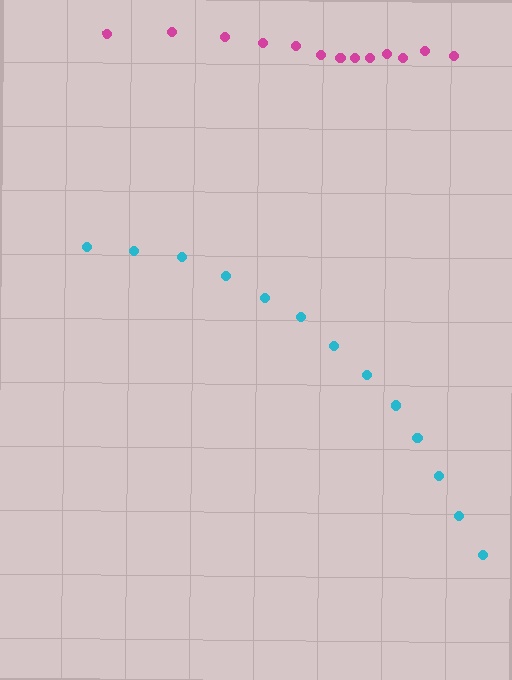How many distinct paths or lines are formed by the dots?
There are 2 distinct paths.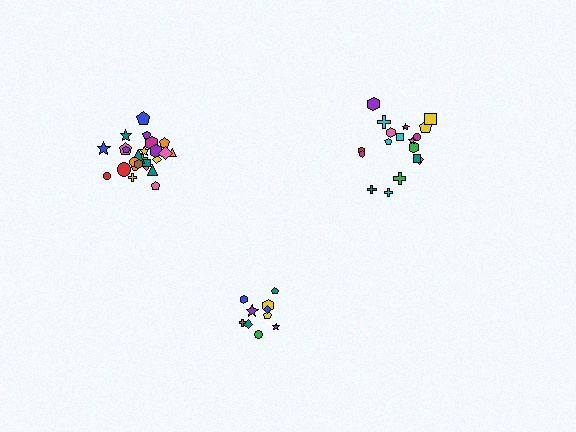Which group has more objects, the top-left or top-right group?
The top-left group.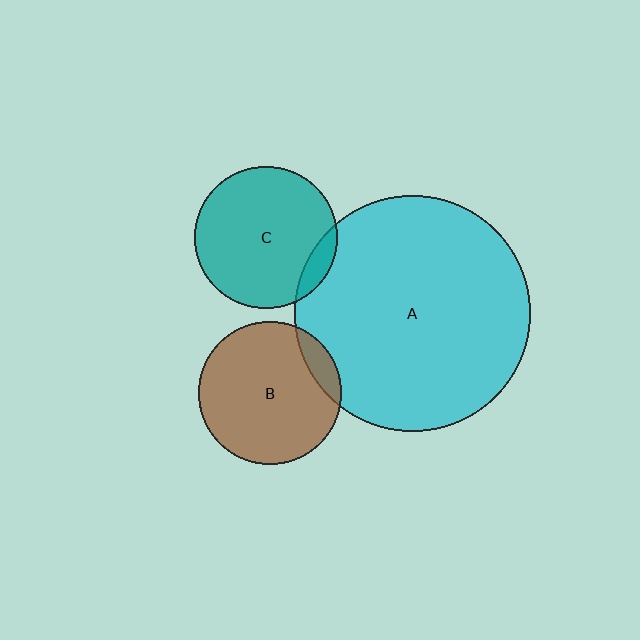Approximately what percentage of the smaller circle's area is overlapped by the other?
Approximately 10%.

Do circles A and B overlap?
Yes.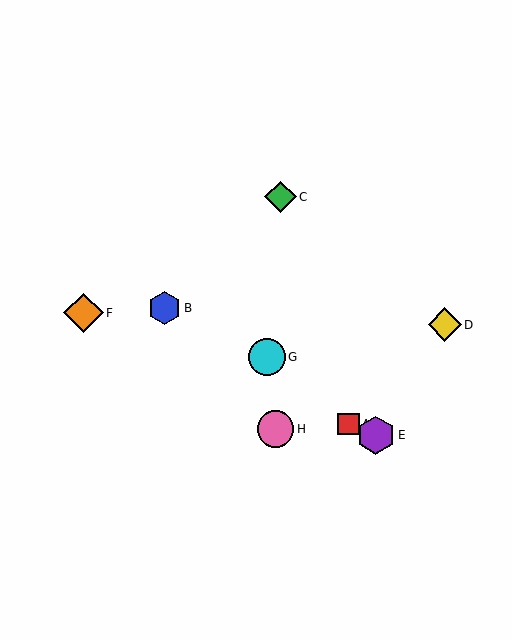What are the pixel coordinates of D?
Object D is at (445, 325).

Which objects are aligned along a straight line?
Objects A, E, F are aligned along a straight line.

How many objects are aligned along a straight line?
3 objects (A, E, F) are aligned along a straight line.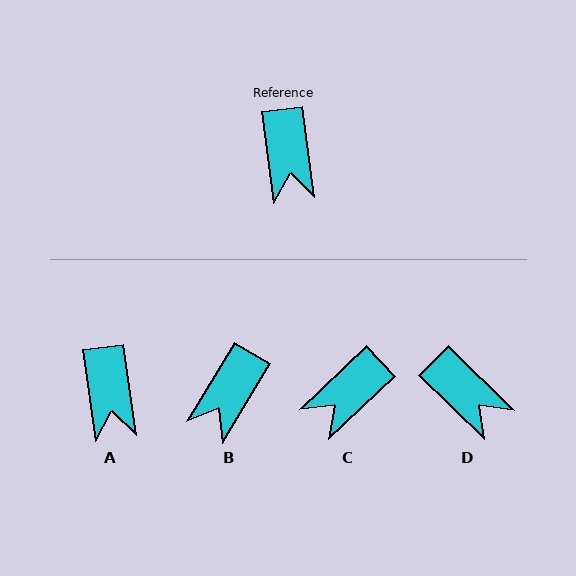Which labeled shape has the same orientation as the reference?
A.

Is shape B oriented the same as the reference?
No, it is off by about 39 degrees.